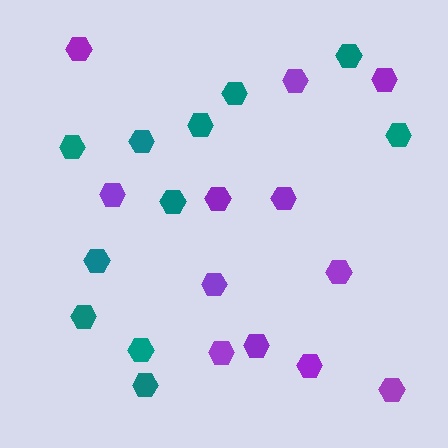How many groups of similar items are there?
There are 2 groups: one group of teal hexagons (11) and one group of purple hexagons (12).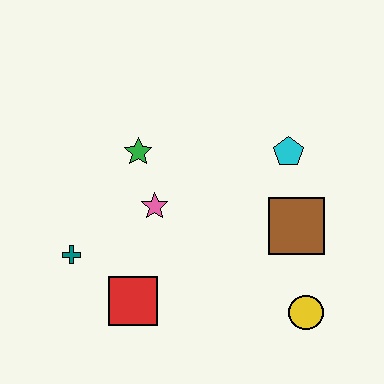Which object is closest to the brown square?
The cyan pentagon is closest to the brown square.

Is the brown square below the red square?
No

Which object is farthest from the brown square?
The teal cross is farthest from the brown square.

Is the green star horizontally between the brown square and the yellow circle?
No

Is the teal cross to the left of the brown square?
Yes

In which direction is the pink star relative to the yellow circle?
The pink star is to the left of the yellow circle.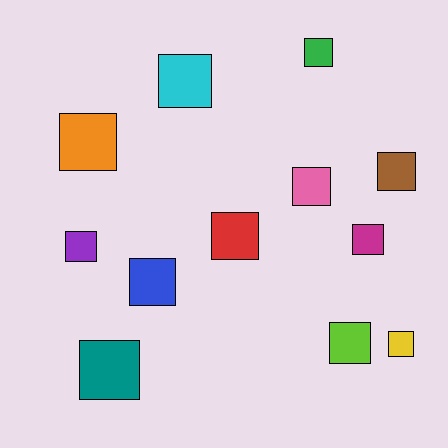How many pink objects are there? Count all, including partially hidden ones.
There is 1 pink object.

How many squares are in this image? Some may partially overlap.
There are 12 squares.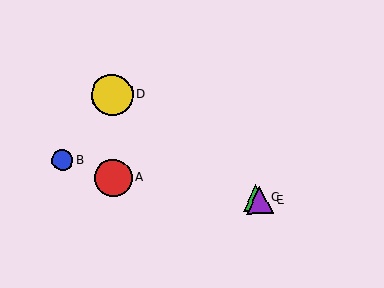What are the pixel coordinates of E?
Object E is at (260, 201).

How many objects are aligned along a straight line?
3 objects (C, D, E) are aligned along a straight line.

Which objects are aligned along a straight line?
Objects C, D, E are aligned along a straight line.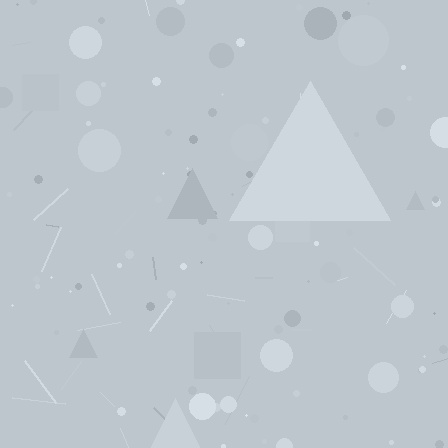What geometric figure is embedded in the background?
A triangle is embedded in the background.